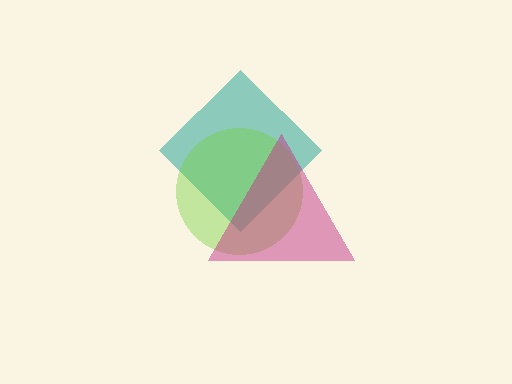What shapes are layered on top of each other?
The layered shapes are: a teal diamond, a lime circle, a magenta triangle.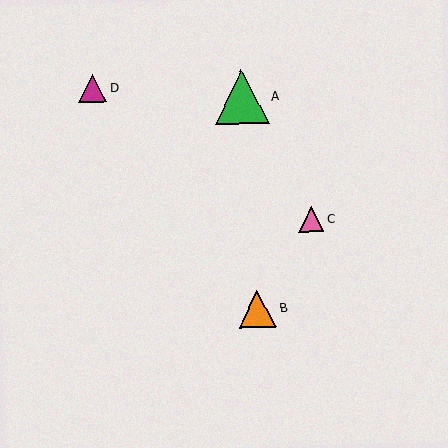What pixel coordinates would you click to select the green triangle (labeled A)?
Click at (242, 97) to select the green triangle A.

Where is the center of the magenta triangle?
The center of the magenta triangle is at (93, 89).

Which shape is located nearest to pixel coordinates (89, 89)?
The magenta triangle (labeled D) at (93, 89) is nearest to that location.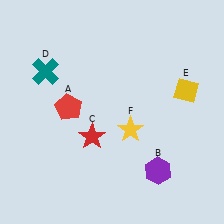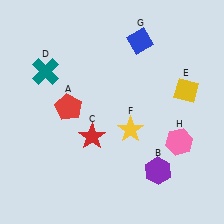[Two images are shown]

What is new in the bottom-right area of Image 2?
A pink hexagon (H) was added in the bottom-right area of Image 2.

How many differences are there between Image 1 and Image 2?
There are 2 differences between the two images.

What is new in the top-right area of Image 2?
A blue diamond (G) was added in the top-right area of Image 2.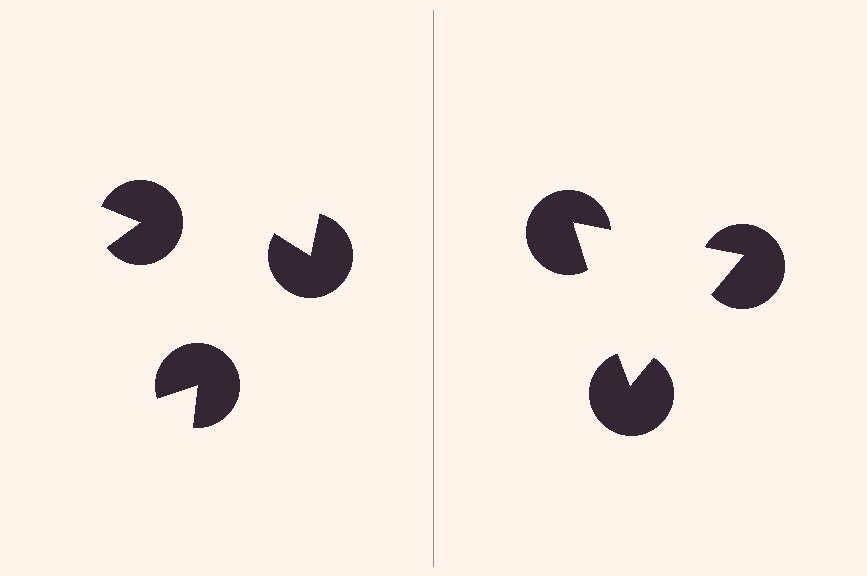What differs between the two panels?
The pac-man discs are positioned identically on both sides; only the wedge orientations differ. On the right they align to a triangle; on the left they are misaligned.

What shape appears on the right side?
An illusory triangle.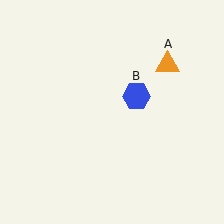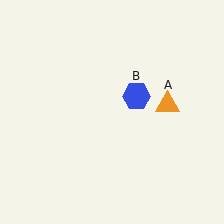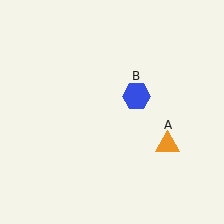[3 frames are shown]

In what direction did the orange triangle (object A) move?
The orange triangle (object A) moved down.